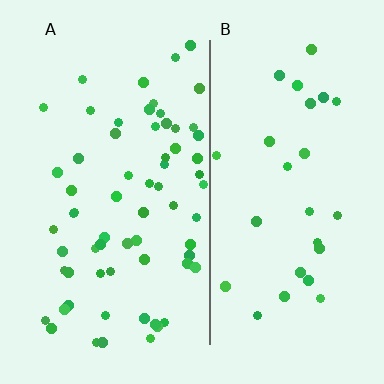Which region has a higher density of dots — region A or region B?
A (the left).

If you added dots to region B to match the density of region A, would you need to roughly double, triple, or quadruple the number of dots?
Approximately double.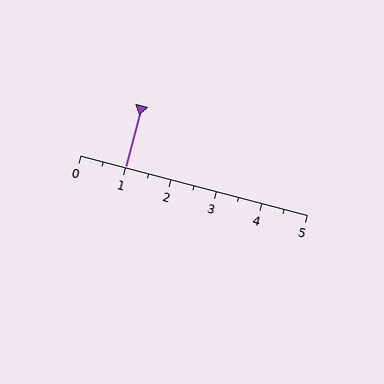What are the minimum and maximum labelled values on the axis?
The axis runs from 0 to 5.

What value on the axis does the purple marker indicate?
The marker indicates approximately 1.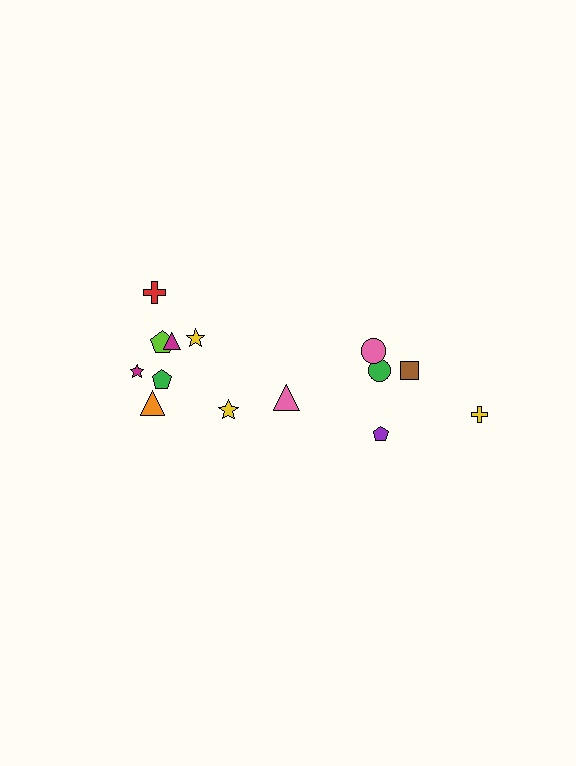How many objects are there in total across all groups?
There are 14 objects.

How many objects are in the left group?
There are 8 objects.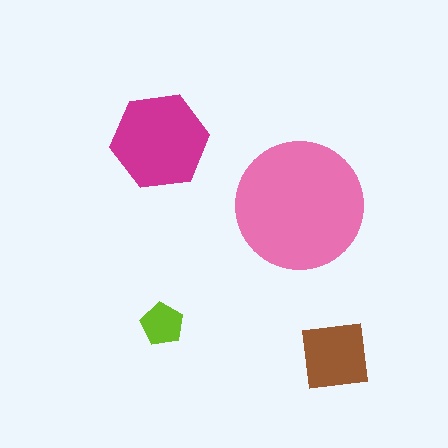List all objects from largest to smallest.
The pink circle, the magenta hexagon, the brown square, the lime pentagon.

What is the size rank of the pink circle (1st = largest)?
1st.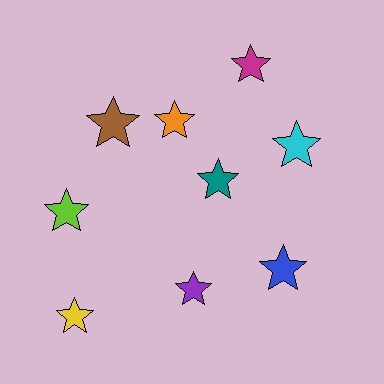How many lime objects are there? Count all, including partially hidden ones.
There is 1 lime object.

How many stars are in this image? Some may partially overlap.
There are 9 stars.